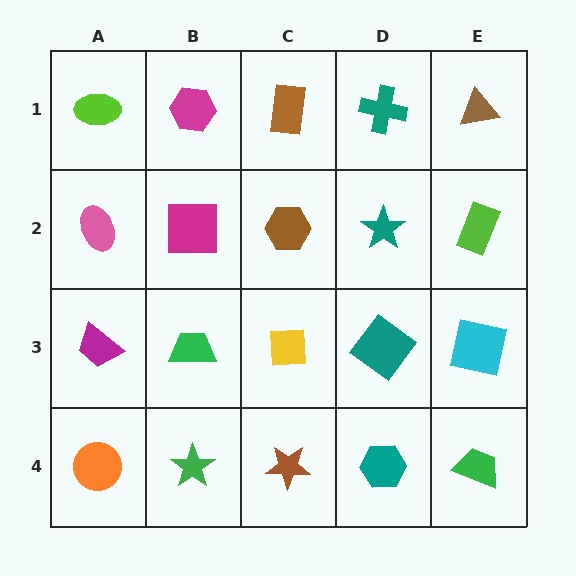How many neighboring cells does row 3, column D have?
4.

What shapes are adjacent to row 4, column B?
A green trapezoid (row 3, column B), an orange circle (row 4, column A), a brown star (row 4, column C).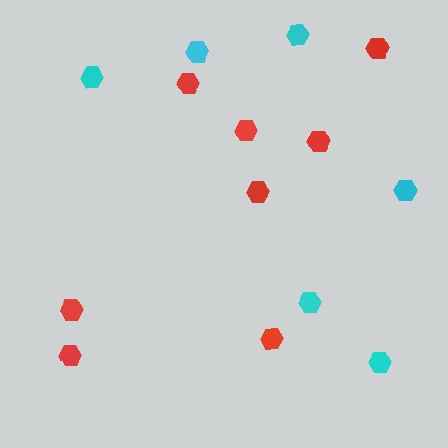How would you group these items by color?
There are 2 groups: one group of cyan hexagons (6) and one group of red hexagons (8).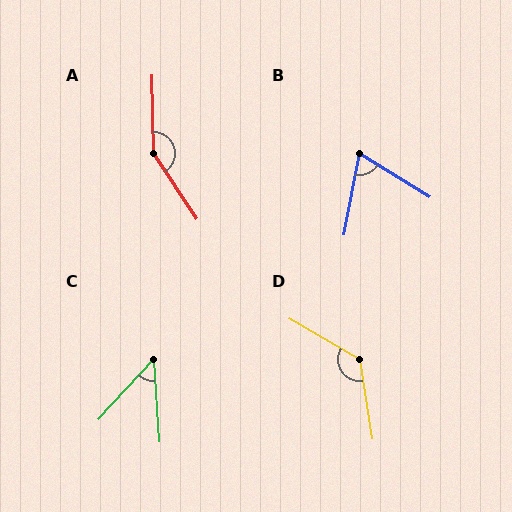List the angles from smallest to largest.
C (46°), B (69°), D (129°), A (148°).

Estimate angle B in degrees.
Approximately 69 degrees.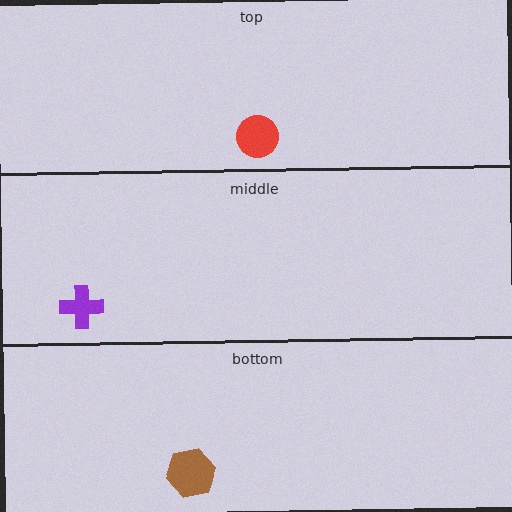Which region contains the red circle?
The top region.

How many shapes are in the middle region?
1.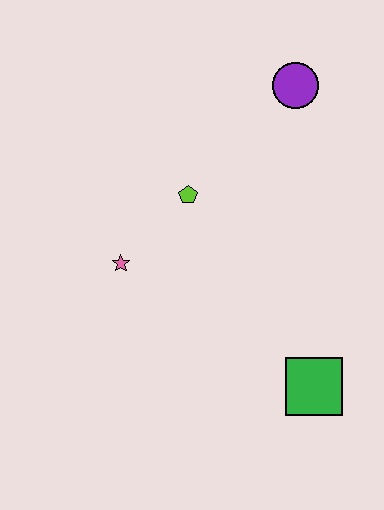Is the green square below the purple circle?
Yes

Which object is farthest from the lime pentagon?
The green square is farthest from the lime pentagon.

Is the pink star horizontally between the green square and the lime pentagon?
No